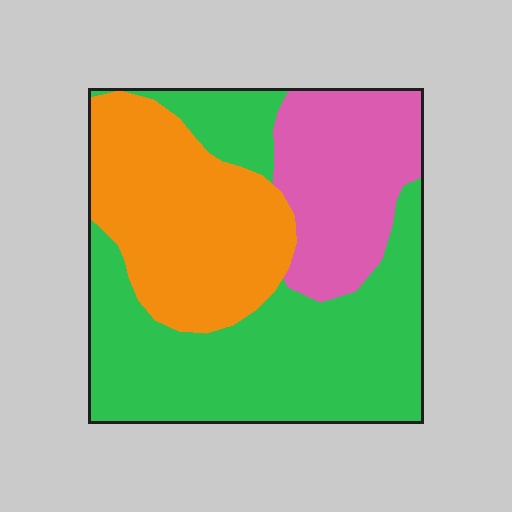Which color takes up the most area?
Green, at roughly 50%.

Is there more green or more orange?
Green.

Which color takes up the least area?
Pink, at roughly 20%.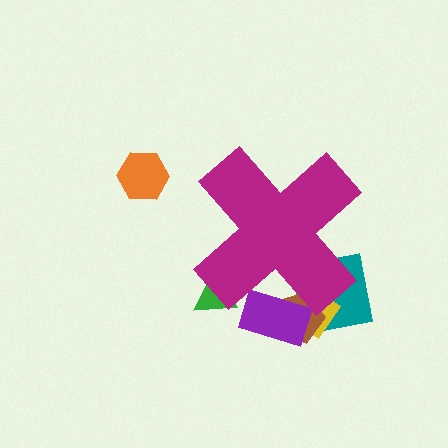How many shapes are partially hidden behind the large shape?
5 shapes are partially hidden.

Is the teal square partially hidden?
Yes, the teal square is partially hidden behind the magenta cross.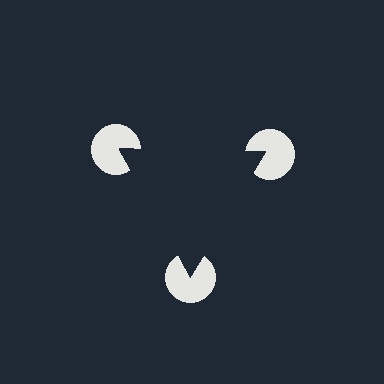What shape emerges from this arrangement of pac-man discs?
An illusory triangle — its edges are inferred from the aligned wedge cuts in the pac-man discs, not physically drawn.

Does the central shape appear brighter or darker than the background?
It typically appears slightly darker than the background, even though no actual brightness change is drawn.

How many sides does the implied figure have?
3 sides.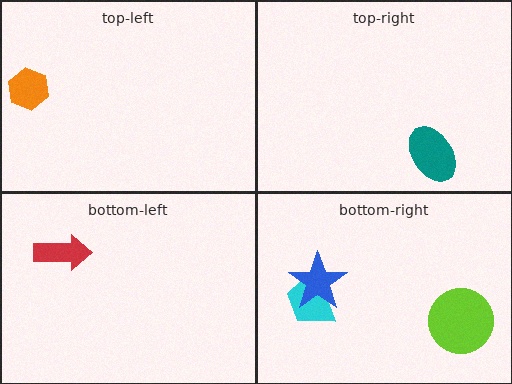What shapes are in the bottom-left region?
The red arrow.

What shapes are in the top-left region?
The orange hexagon.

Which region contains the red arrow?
The bottom-left region.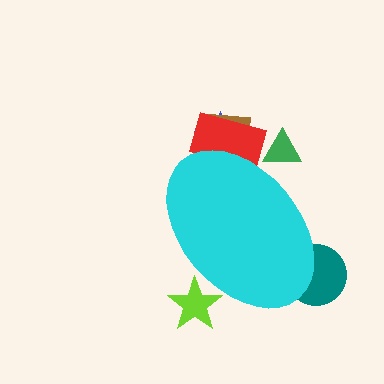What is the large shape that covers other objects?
A cyan ellipse.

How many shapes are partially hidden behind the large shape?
6 shapes are partially hidden.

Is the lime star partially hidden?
Yes, the lime star is partially hidden behind the cyan ellipse.